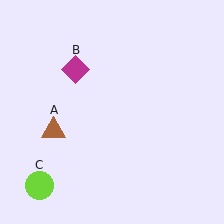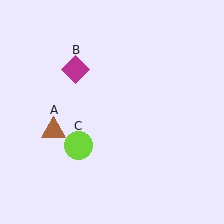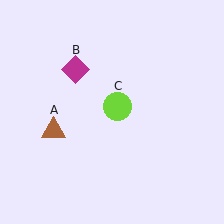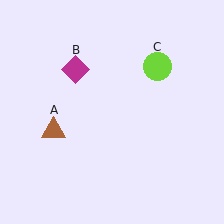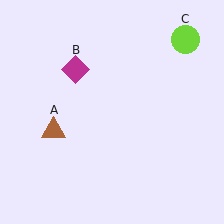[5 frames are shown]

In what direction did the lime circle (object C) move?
The lime circle (object C) moved up and to the right.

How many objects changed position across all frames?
1 object changed position: lime circle (object C).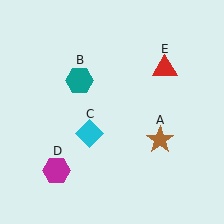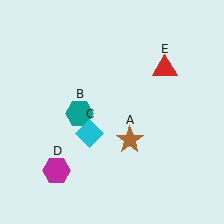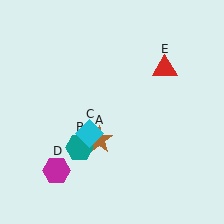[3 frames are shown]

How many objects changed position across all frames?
2 objects changed position: brown star (object A), teal hexagon (object B).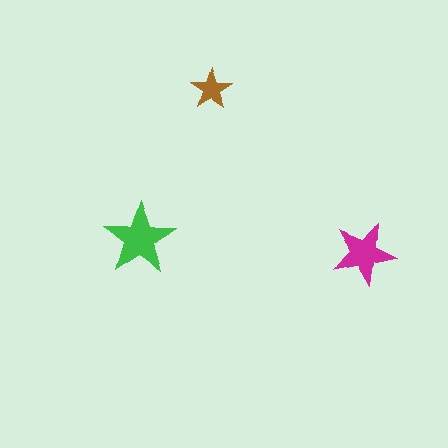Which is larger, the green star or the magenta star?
The green one.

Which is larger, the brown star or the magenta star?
The magenta one.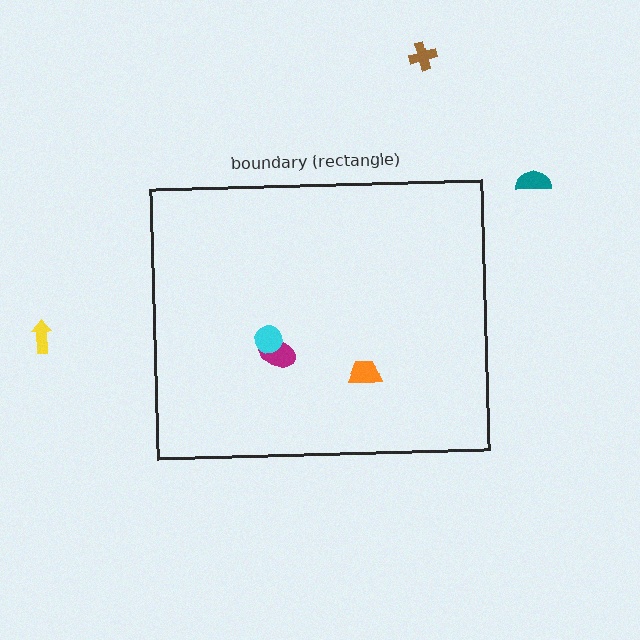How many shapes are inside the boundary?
3 inside, 3 outside.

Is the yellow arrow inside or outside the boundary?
Outside.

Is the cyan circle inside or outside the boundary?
Inside.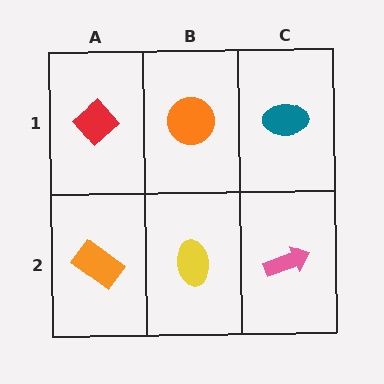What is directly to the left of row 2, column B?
An orange rectangle.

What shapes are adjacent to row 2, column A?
A red diamond (row 1, column A), a yellow ellipse (row 2, column B).